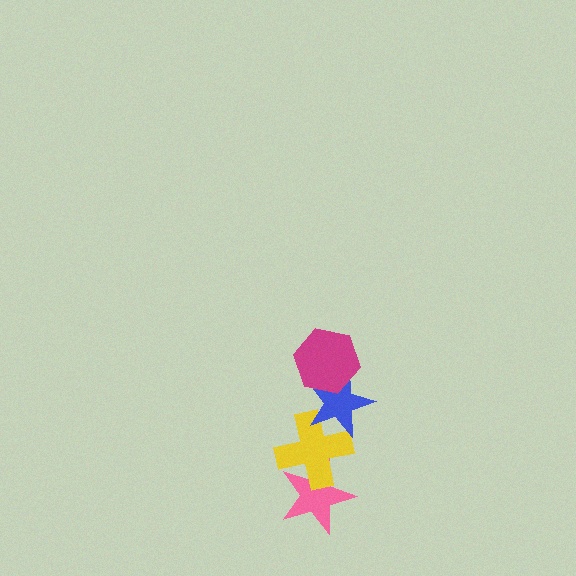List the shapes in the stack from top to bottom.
From top to bottom: the magenta hexagon, the blue star, the yellow cross, the pink star.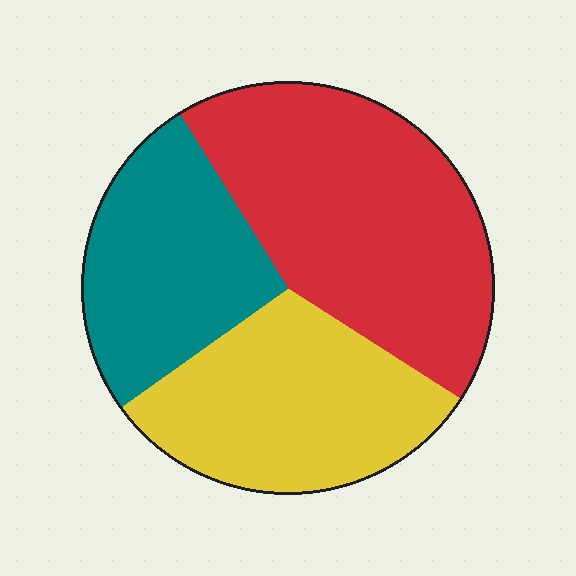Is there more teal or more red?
Red.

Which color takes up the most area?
Red, at roughly 45%.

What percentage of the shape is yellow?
Yellow covers 31% of the shape.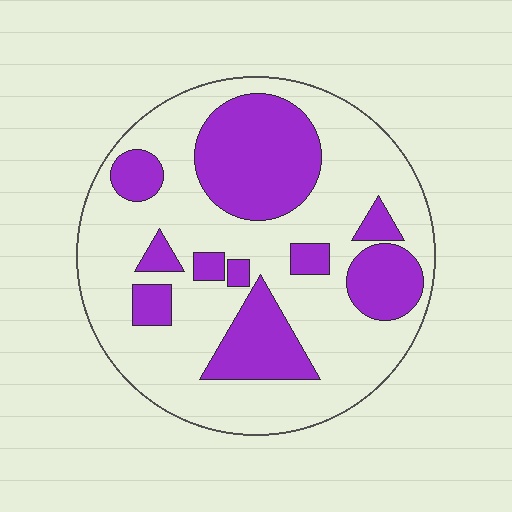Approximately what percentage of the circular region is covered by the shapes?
Approximately 35%.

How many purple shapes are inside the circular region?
10.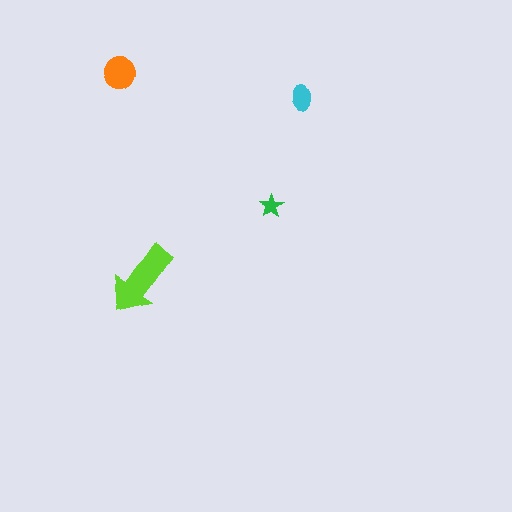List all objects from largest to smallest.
The lime arrow, the orange circle, the cyan ellipse, the green star.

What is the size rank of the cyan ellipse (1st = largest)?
3rd.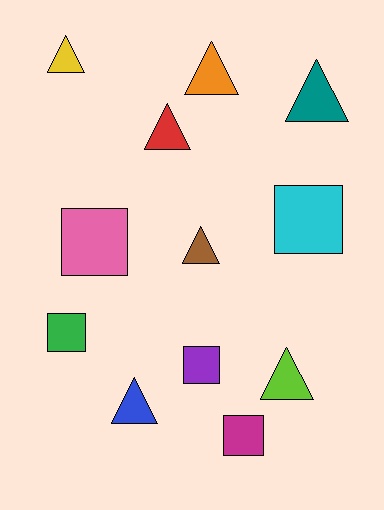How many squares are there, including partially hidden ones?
There are 5 squares.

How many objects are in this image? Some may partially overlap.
There are 12 objects.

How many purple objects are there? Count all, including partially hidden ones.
There is 1 purple object.